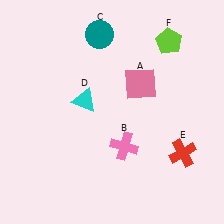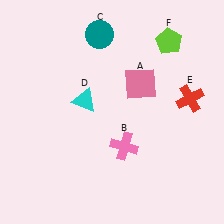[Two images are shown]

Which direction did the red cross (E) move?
The red cross (E) moved up.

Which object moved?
The red cross (E) moved up.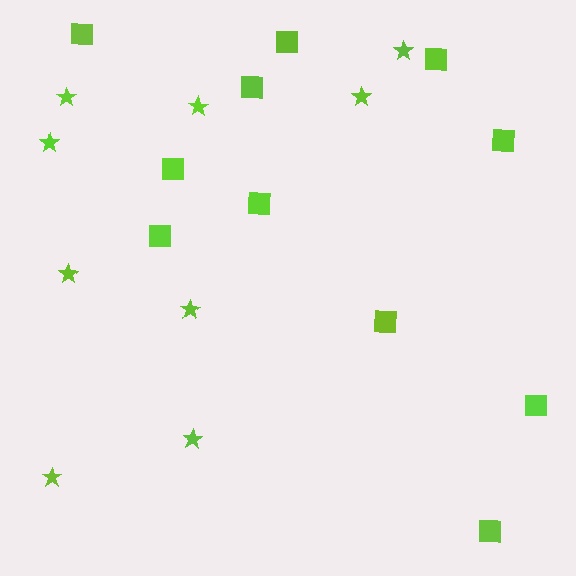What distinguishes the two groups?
There are 2 groups: one group of stars (9) and one group of squares (11).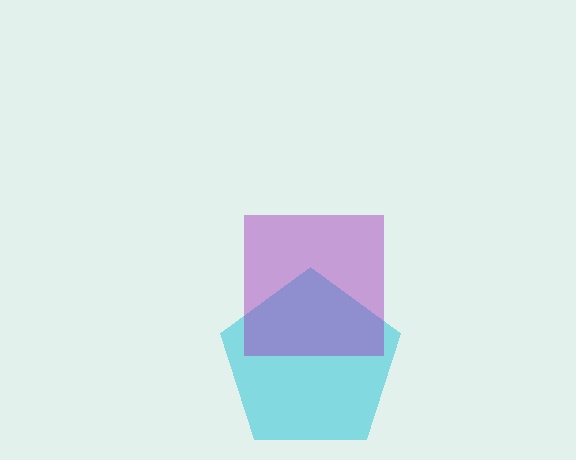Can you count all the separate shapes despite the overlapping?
Yes, there are 2 separate shapes.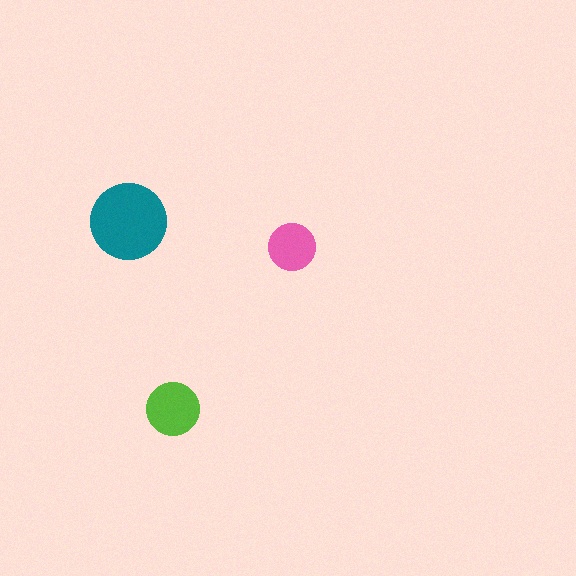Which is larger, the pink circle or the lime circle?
The lime one.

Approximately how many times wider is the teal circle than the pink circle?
About 1.5 times wider.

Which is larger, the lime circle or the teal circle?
The teal one.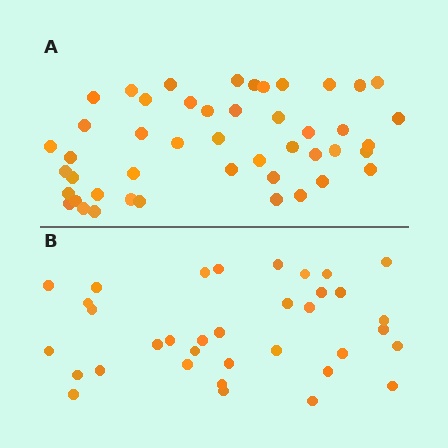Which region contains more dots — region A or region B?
Region A (the top region) has more dots.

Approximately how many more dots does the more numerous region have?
Region A has roughly 12 or so more dots than region B.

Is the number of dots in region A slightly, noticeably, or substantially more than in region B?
Region A has noticeably more, but not dramatically so. The ratio is roughly 1.3 to 1.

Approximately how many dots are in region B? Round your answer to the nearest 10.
About 40 dots. (The exact count is 35, which rounds to 40.)